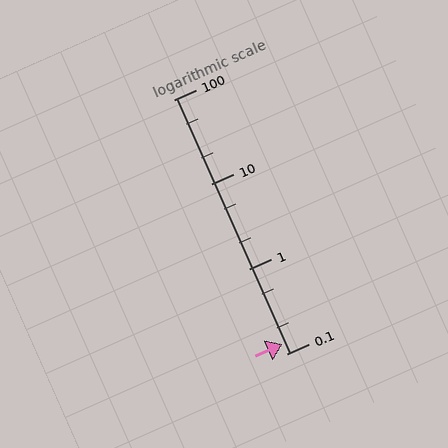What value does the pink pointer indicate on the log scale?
The pointer indicates approximately 0.13.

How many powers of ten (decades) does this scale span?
The scale spans 3 decades, from 0.1 to 100.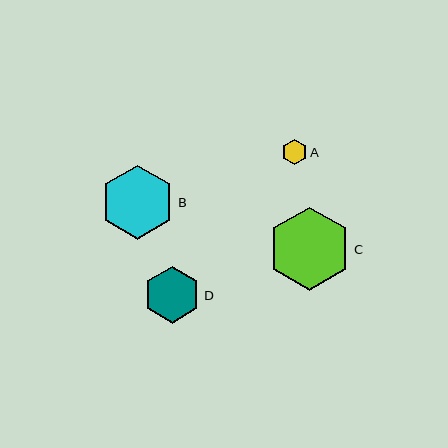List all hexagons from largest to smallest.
From largest to smallest: C, B, D, A.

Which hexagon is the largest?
Hexagon C is the largest with a size of approximately 83 pixels.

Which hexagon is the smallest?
Hexagon A is the smallest with a size of approximately 25 pixels.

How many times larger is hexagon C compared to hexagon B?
Hexagon C is approximately 1.1 times the size of hexagon B.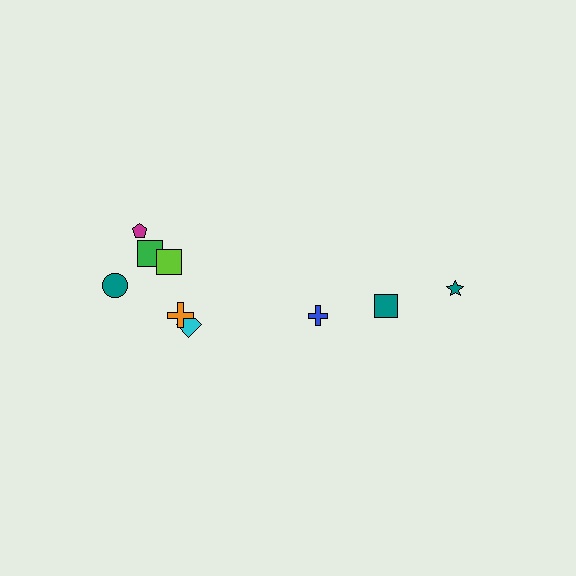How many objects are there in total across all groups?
There are 9 objects.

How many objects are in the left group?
There are 6 objects.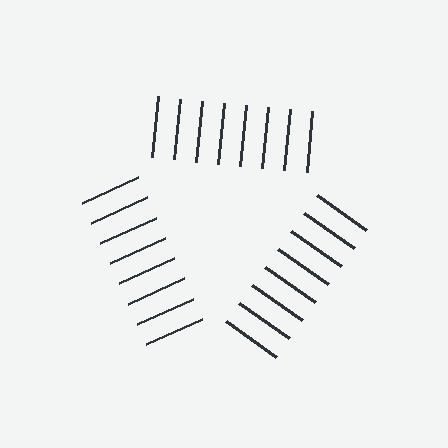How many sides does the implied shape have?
3 sides — the line-ends trace a triangle.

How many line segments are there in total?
24 — 8 along each of the 3 edges.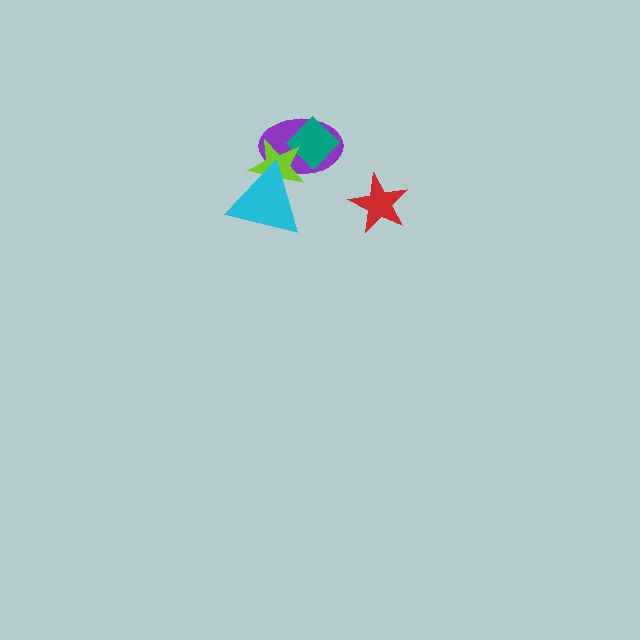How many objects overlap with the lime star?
3 objects overlap with the lime star.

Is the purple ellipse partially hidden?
Yes, it is partially covered by another shape.